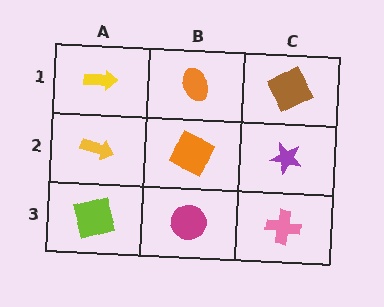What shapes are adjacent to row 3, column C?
A purple star (row 2, column C), a magenta circle (row 3, column B).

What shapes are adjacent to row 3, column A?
A yellow arrow (row 2, column A), a magenta circle (row 3, column B).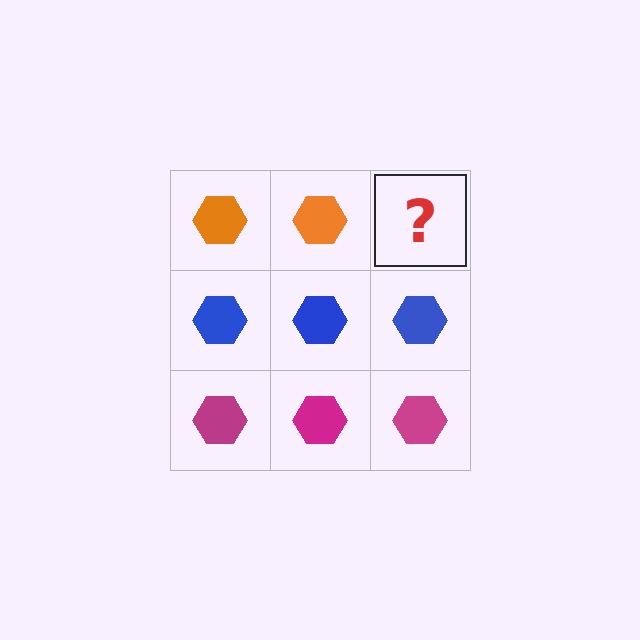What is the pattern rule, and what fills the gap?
The rule is that each row has a consistent color. The gap should be filled with an orange hexagon.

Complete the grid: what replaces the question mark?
The question mark should be replaced with an orange hexagon.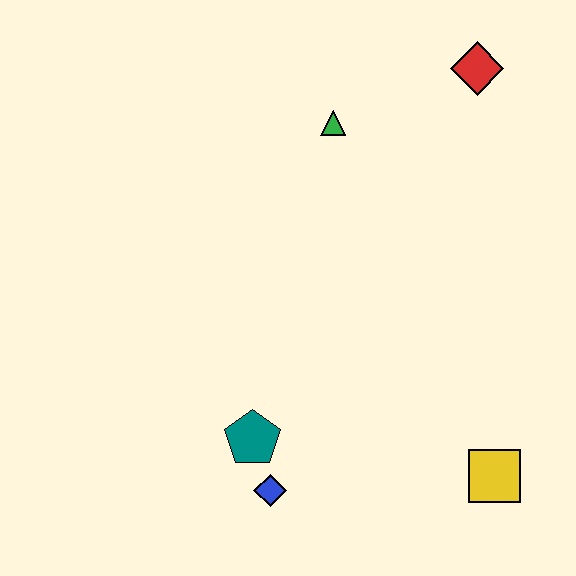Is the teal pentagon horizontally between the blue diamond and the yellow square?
No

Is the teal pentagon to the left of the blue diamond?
Yes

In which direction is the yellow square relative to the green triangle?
The yellow square is below the green triangle.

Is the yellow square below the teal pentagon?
Yes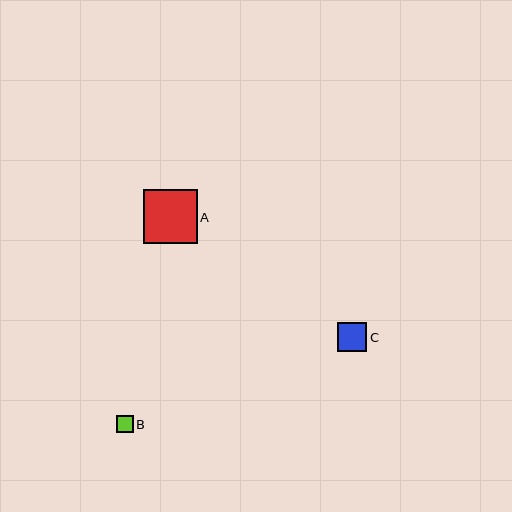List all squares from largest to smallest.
From largest to smallest: A, C, B.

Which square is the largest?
Square A is the largest with a size of approximately 54 pixels.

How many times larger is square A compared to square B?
Square A is approximately 3.2 times the size of square B.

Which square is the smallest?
Square B is the smallest with a size of approximately 17 pixels.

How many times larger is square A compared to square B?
Square A is approximately 3.2 times the size of square B.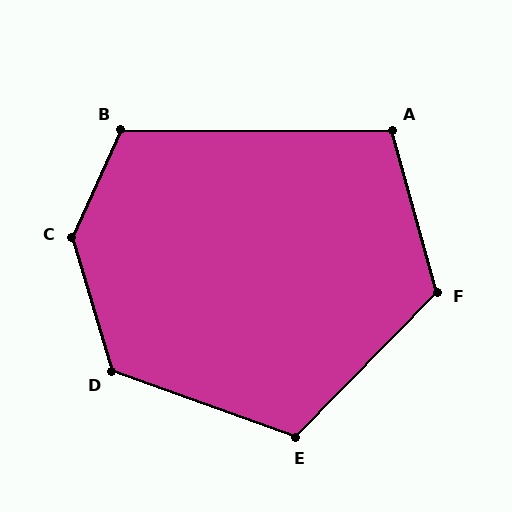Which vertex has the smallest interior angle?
A, at approximately 106 degrees.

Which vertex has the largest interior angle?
C, at approximately 139 degrees.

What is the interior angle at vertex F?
Approximately 120 degrees (obtuse).